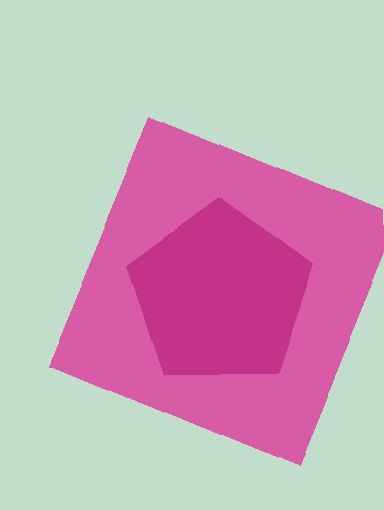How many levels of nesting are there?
2.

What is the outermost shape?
The pink square.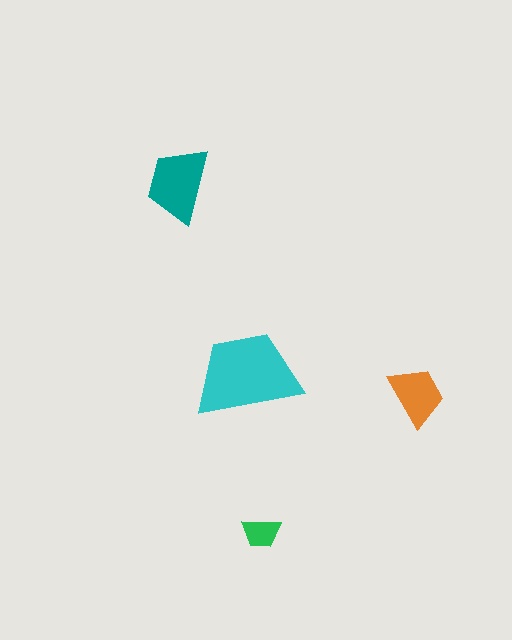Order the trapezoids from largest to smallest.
the cyan one, the teal one, the orange one, the green one.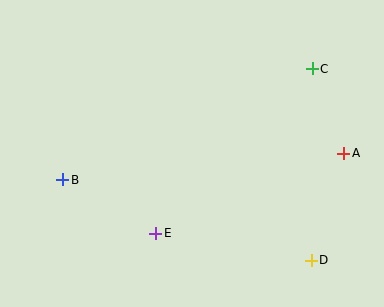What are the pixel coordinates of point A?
Point A is at (344, 153).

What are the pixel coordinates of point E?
Point E is at (156, 233).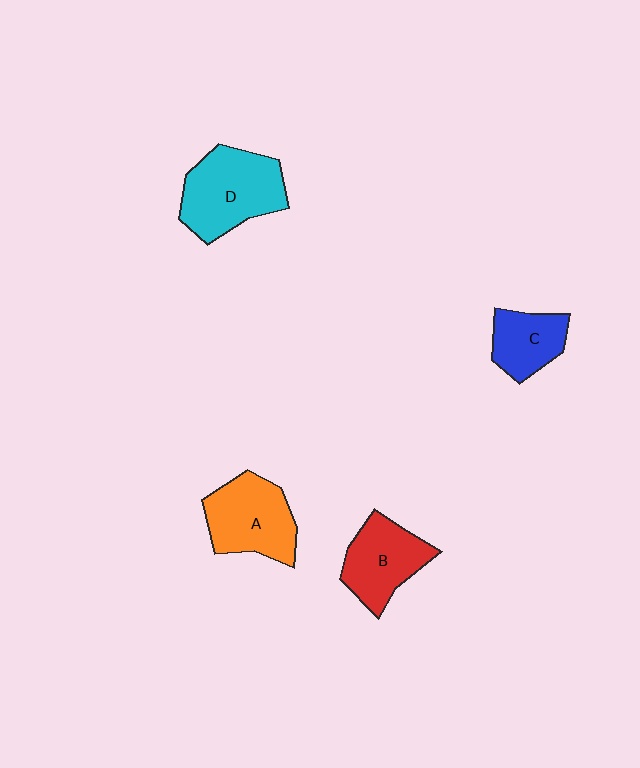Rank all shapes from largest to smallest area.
From largest to smallest: D (cyan), A (orange), B (red), C (blue).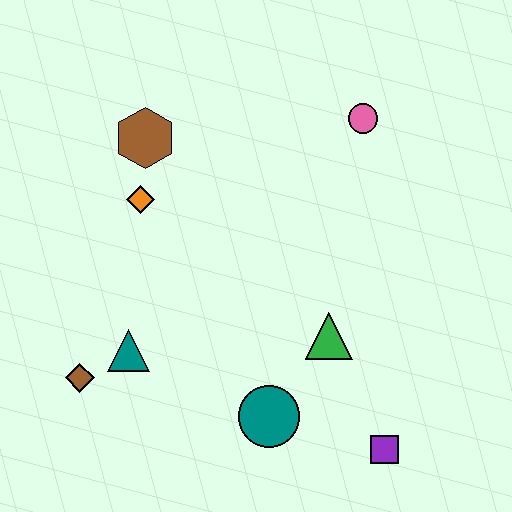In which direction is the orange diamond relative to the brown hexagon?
The orange diamond is below the brown hexagon.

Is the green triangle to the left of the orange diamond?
No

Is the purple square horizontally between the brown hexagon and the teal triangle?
No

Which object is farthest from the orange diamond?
The purple square is farthest from the orange diamond.